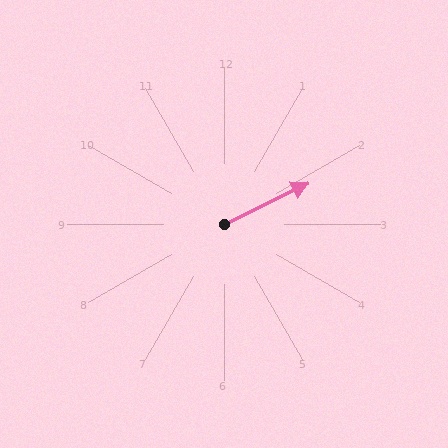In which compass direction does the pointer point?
Northeast.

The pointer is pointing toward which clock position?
Roughly 2 o'clock.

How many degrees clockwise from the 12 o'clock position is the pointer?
Approximately 64 degrees.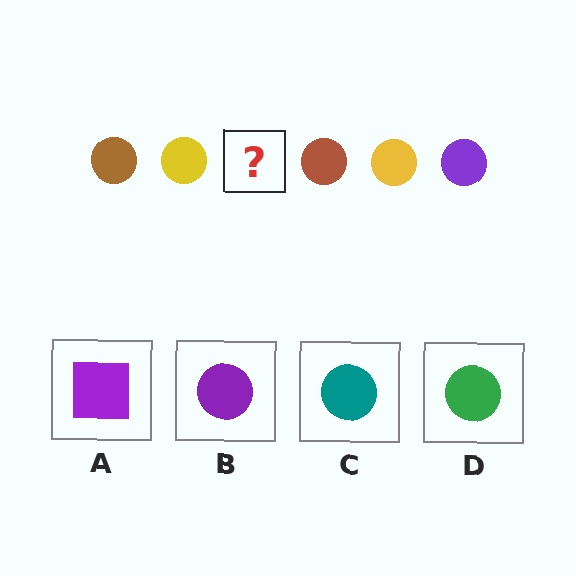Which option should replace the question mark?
Option B.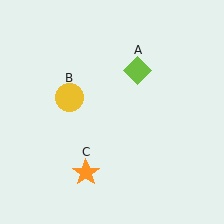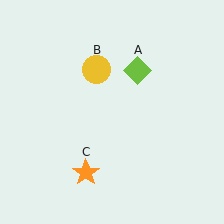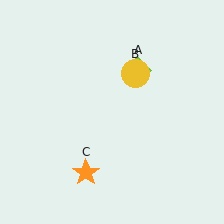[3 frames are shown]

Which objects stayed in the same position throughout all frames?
Lime diamond (object A) and orange star (object C) remained stationary.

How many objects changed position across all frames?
1 object changed position: yellow circle (object B).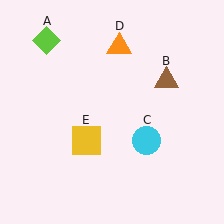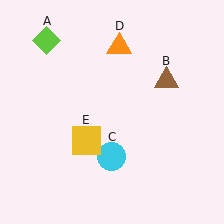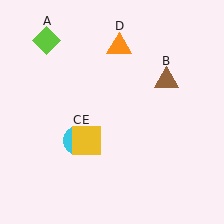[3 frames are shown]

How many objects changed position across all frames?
1 object changed position: cyan circle (object C).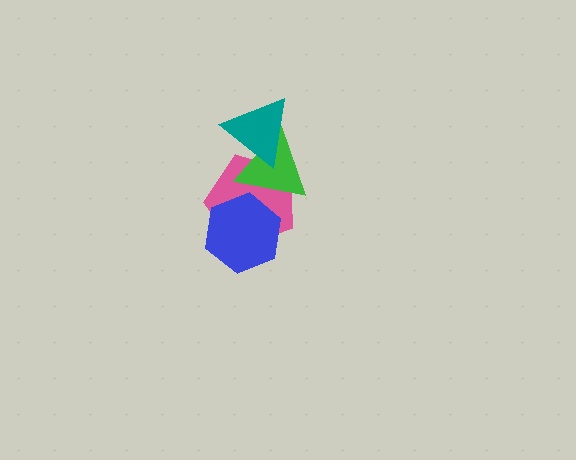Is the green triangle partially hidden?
Yes, it is partially covered by another shape.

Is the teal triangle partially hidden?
No, no other shape covers it.